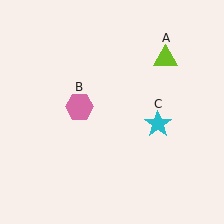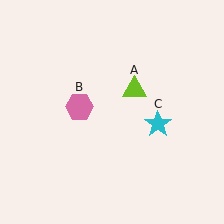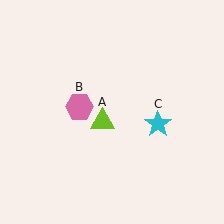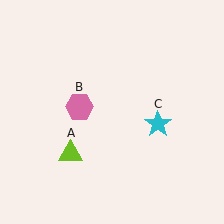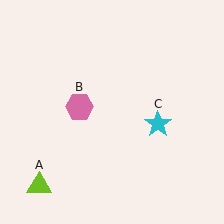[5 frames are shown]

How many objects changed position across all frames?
1 object changed position: lime triangle (object A).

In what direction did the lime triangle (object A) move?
The lime triangle (object A) moved down and to the left.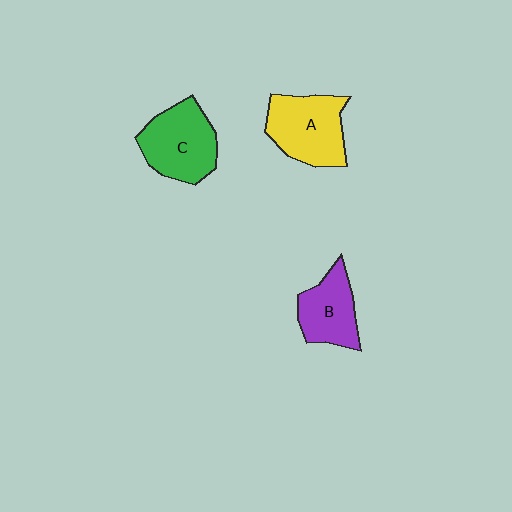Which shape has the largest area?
Shape A (yellow).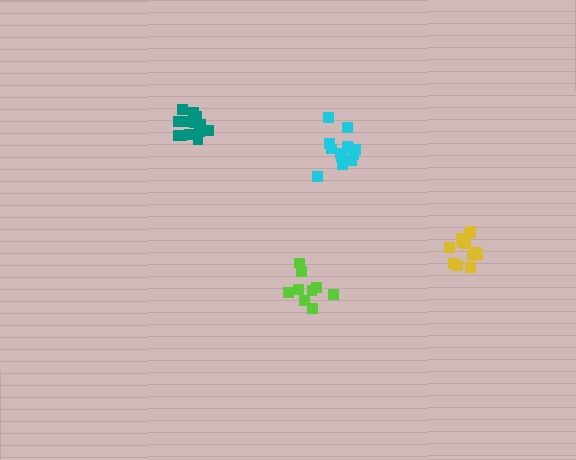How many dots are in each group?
Group 1: 9 dots, Group 2: 12 dots, Group 3: 13 dots, Group 4: 13 dots (47 total).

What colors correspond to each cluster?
The clusters are colored: lime, yellow, teal, cyan.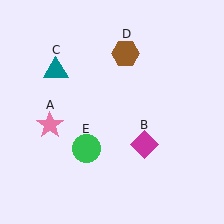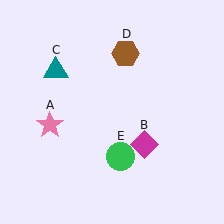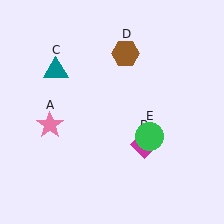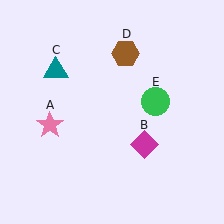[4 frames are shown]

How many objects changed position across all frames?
1 object changed position: green circle (object E).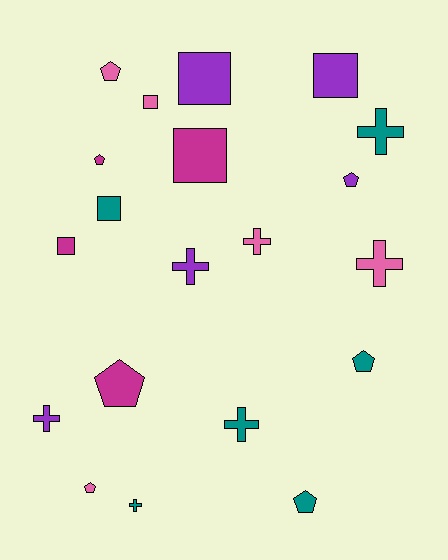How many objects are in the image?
There are 20 objects.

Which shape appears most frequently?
Cross, with 7 objects.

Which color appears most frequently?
Teal, with 6 objects.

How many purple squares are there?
There are 2 purple squares.